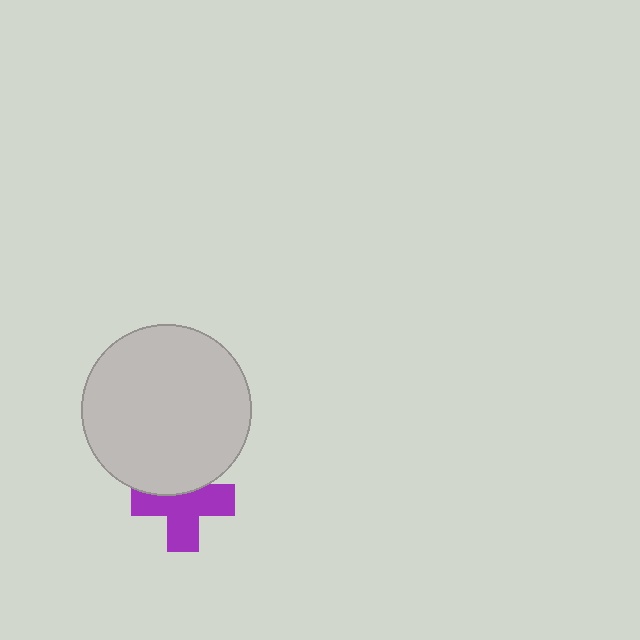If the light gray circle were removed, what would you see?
You would see the complete purple cross.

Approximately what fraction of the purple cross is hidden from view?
Roughly 33% of the purple cross is hidden behind the light gray circle.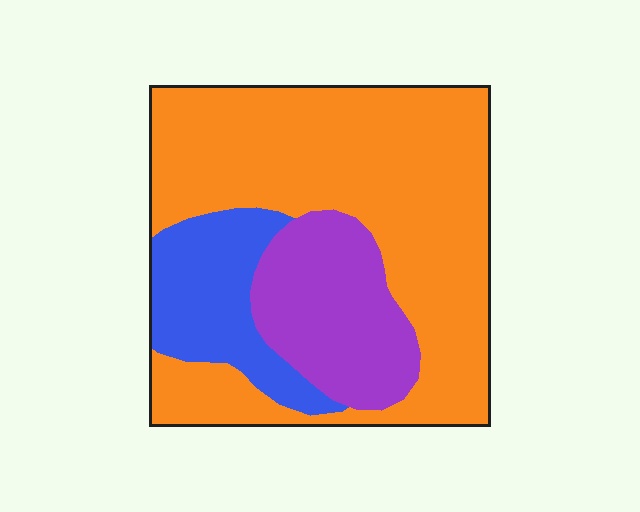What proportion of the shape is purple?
Purple takes up about one fifth (1/5) of the shape.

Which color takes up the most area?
Orange, at roughly 65%.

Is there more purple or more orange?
Orange.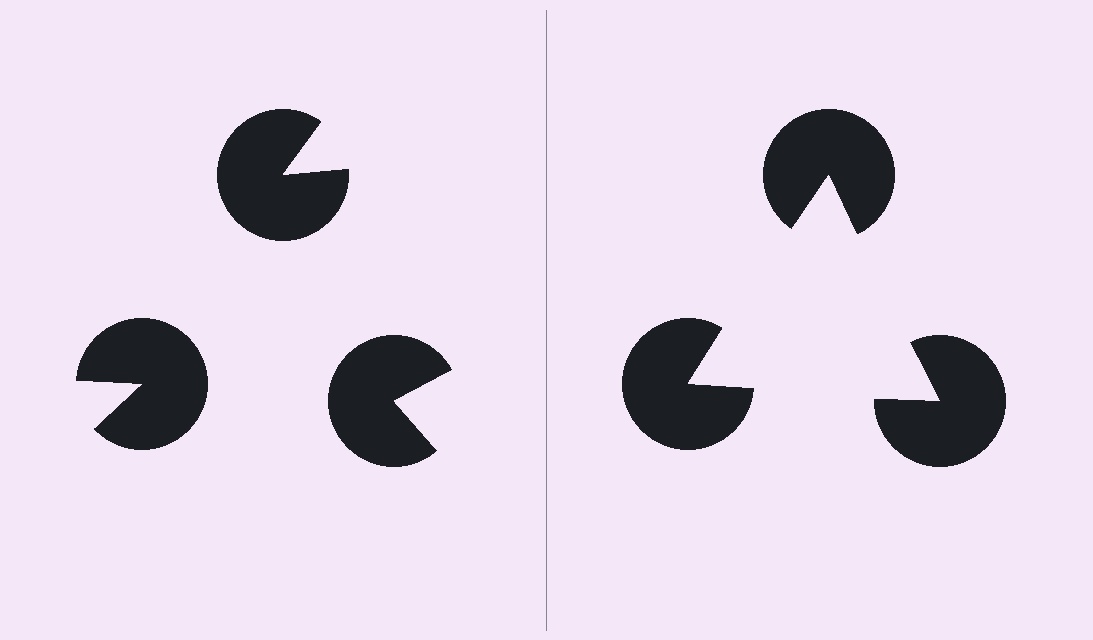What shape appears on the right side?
An illusory triangle.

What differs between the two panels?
The pac-man discs are positioned identically on both sides; only the wedge orientations differ. On the right they align to a triangle; on the left they are misaligned.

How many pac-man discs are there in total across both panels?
6 — 3 on each side.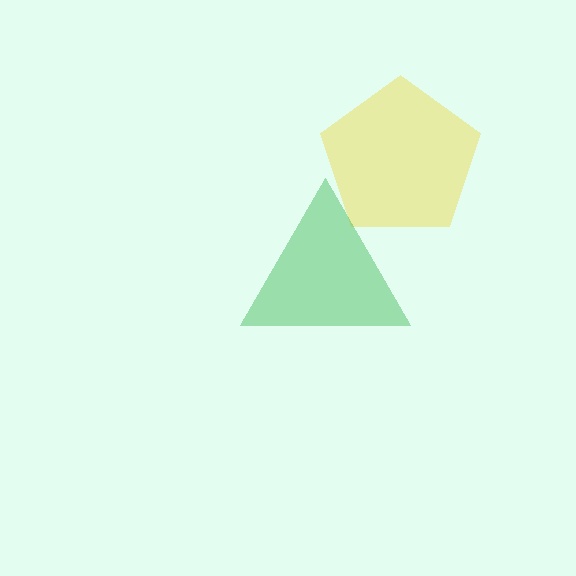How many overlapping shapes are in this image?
There are 2 overlapping shapes in the image.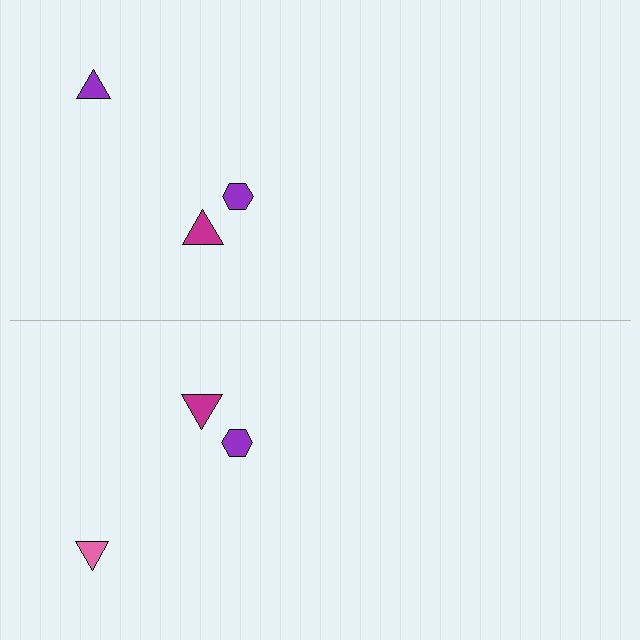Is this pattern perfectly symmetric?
No, the pattern is not perfectly symmetric. The pink triangle on the bottom side breaks the symmetry — its mirror counterpart is purple.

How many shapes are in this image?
There are 6 shapes in this image.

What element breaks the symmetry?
The pink triangle on the bottom side breaks the symmetry — its mirror counterpart is purple.